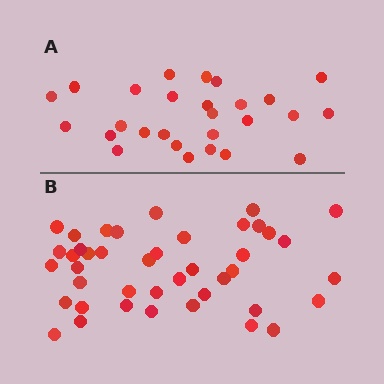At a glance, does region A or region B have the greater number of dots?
Region B (the bottom region) has more dots.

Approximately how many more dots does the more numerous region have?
Region B has approximately 15 more dots than region A.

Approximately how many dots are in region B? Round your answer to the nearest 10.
About 40 dots. (The exact count is 42, which rounds to 40.)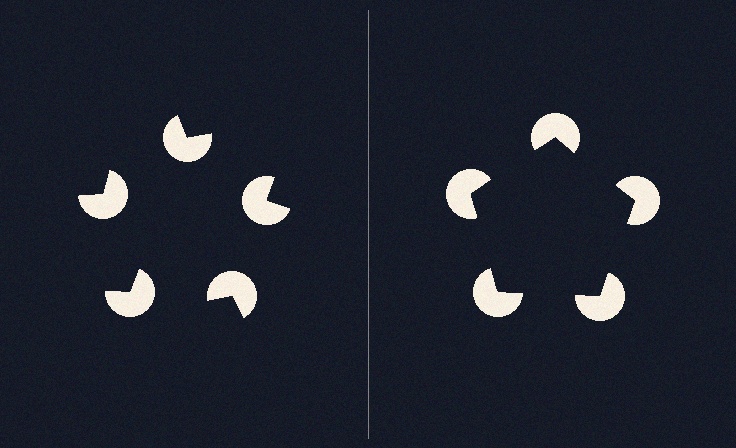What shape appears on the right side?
An illusory pentagon.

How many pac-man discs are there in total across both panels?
10 — 5 on each side.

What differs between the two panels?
The pac-man discs are positioned identically on both sides; only the wedge orientations differ. On the right they align to a pentagon; on the left they are misaligned.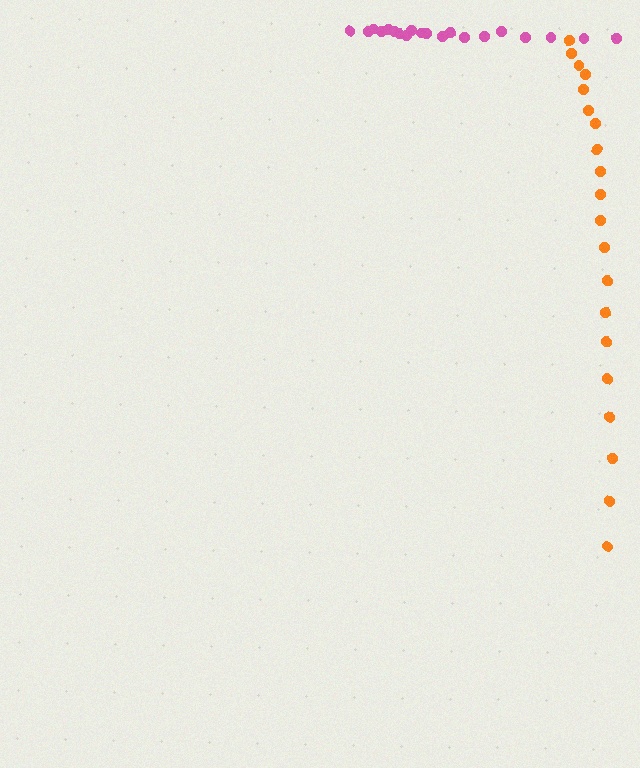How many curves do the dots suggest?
There are 2 distinct paths.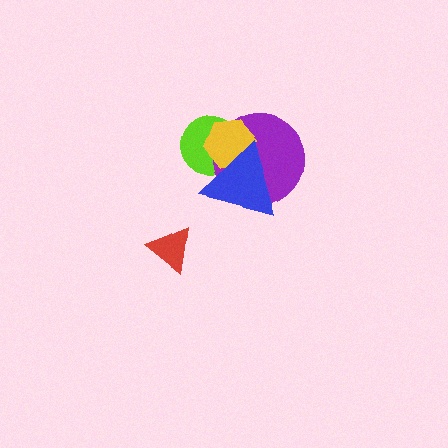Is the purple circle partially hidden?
Yes, it is partially covered by another shape.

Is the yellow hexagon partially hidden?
Yes, it is partially covered by another shape.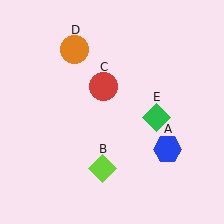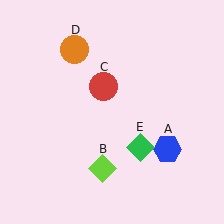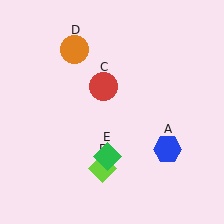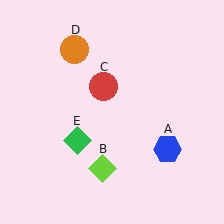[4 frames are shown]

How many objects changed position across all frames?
1 object changed position: green diamond (object E).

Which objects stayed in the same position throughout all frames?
Blue hexagon (object A) and lime diamond (object B) and red circle (object C) and orange circle (object D) remained stationary.